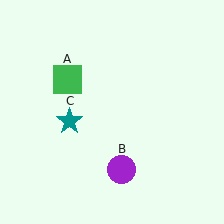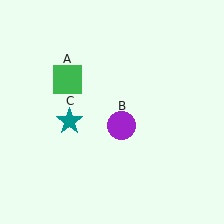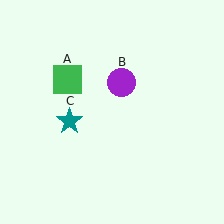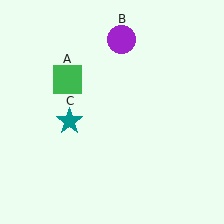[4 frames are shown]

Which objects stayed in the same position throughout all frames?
Green square (object A) and teal star (object C) remained stationary.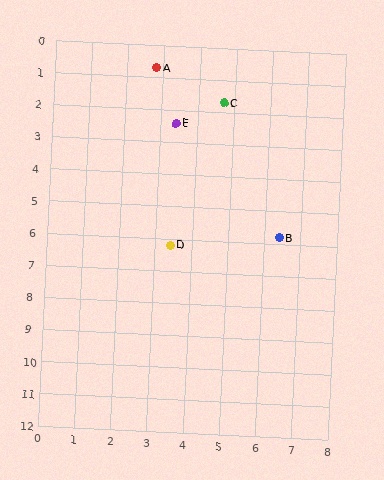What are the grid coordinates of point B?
Point B is at approximately (6.4, 5.8).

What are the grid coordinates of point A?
Point A is at approximately (2.8, 0.7).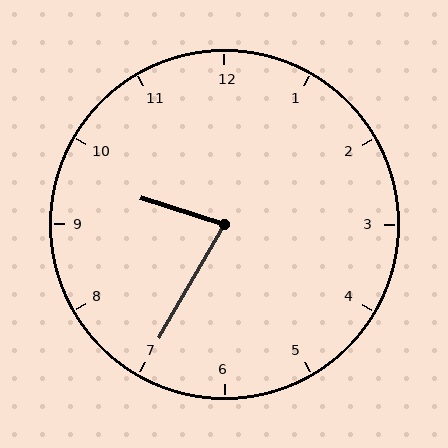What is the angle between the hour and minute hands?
Approximately 78 degrees.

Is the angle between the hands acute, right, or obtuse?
It is acute.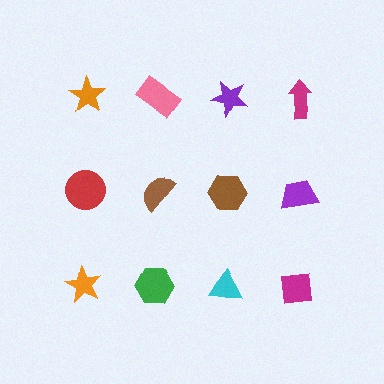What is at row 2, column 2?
A brown semicircle.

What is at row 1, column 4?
A magenta arrow.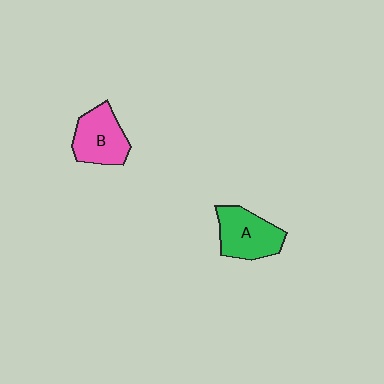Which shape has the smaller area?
Shape B (pink).